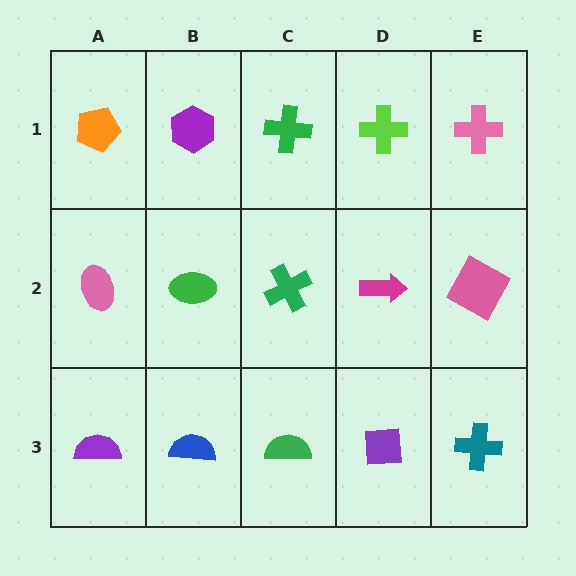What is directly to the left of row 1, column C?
A purple hexagon.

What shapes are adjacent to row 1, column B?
A green ellipse (row 2, column B), an orange pentagon (row 1, column A), a green cross (row 1, column C).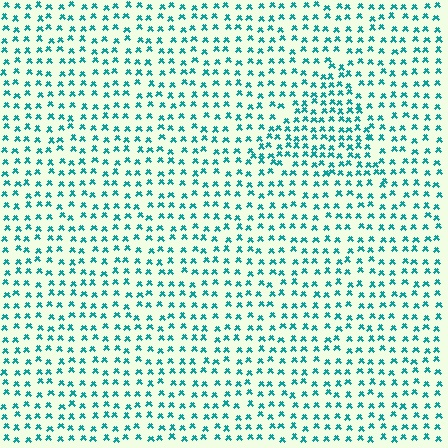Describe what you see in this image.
The image contains small teal elements arranged at two different densities. A triangle-shaped region is visible where the elements are more densely packed than the surrounding area.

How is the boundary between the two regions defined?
The boundary is defined by a change in element density (approximately 1.6x ratio). All elements are the same color, size, and shape.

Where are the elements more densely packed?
The elements are more densely packed inside the triangle boundary.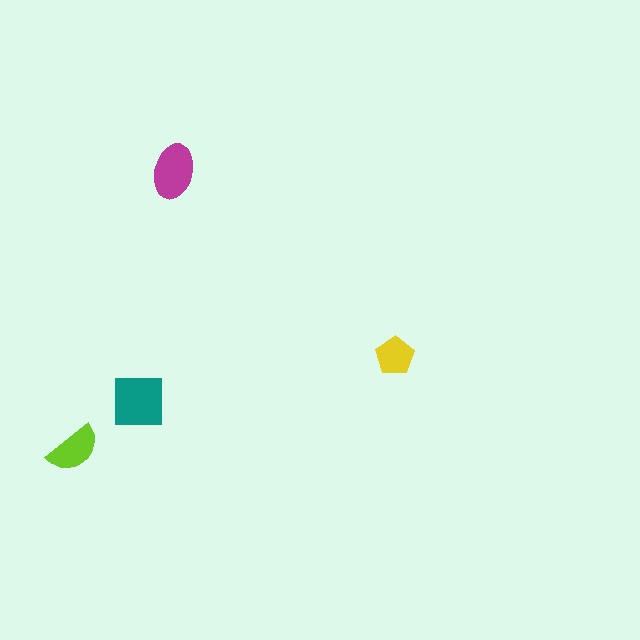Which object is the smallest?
The yellow pentagon.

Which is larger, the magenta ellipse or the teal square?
The teal square.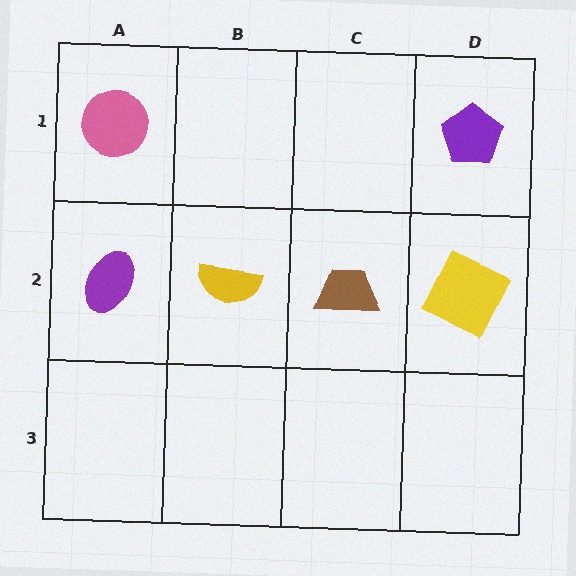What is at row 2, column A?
A purple ellipse.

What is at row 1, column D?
A purple pentagon.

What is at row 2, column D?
A yellow square.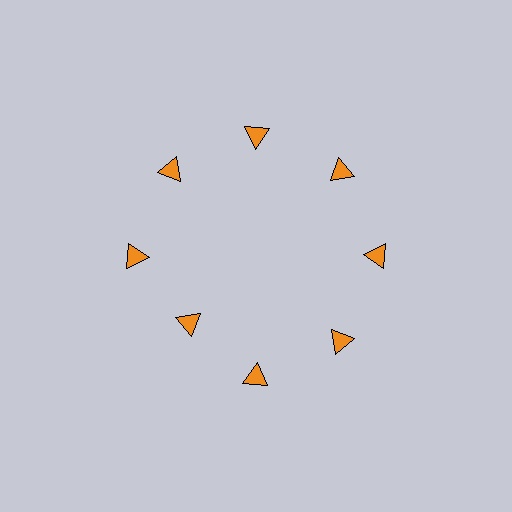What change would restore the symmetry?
The symmetry would be restored by moving it outward, back onto the ring so that all 8 triangles sit at equal angles and equal distance from the center.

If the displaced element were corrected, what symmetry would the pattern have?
It would have 8-fold rotational symmetry — the pattern would map onto itself every 45 degrees.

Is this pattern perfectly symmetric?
No. The 8 orange triangles are arranged in a ring, but one element near the 8 o'clock position is pulled inward toward the center, breaking the 8-fold rotational symmetry.